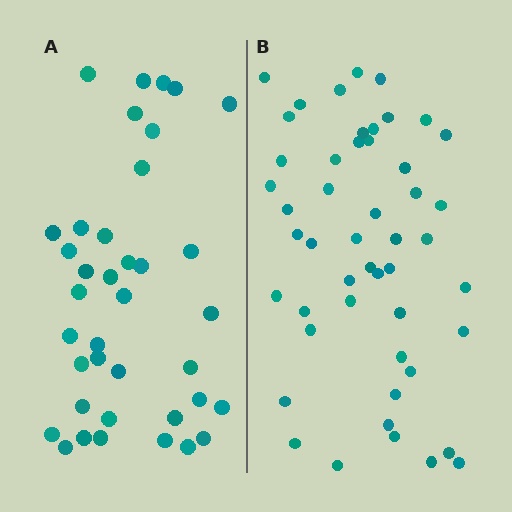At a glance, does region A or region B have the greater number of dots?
Region B (the right region) has more dots.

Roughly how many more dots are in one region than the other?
Region B has roughly 12 or so more dots than region A.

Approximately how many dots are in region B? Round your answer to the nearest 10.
About 50 dots. (The exact count is 49, which rounds to 50.)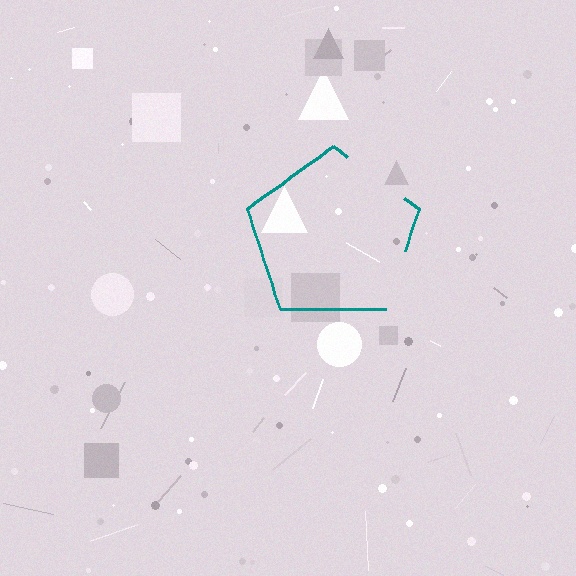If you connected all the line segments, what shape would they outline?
They would outline a pentagon.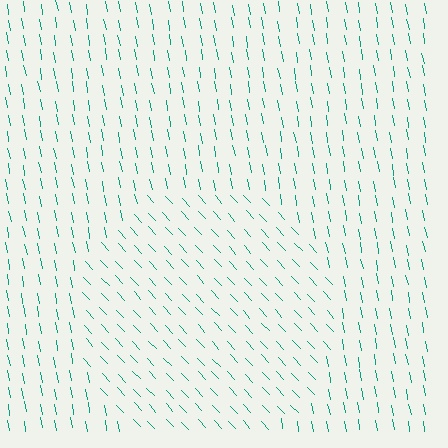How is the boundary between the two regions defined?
The boundary is defined purely by a change in line orientation (approximately 32 degrees difference). All lines are the same color and thickness.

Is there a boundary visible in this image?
Yes, there is a texture boundary formed by a change in line orientation.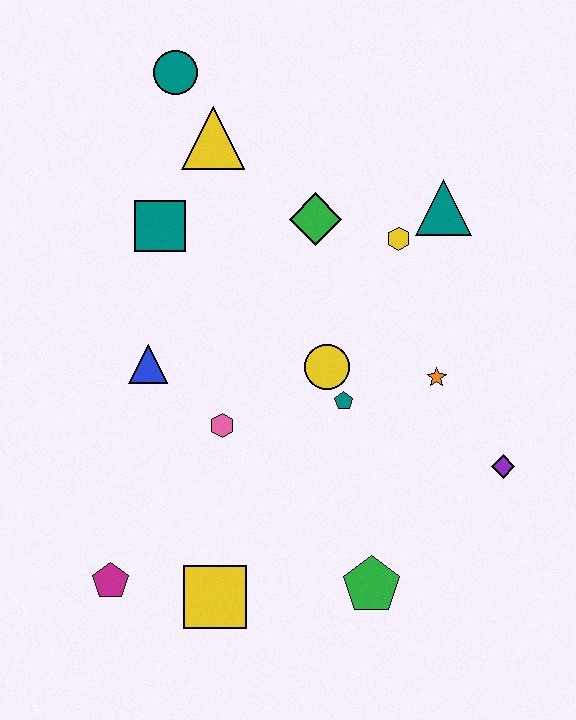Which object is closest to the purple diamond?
The orange star is closest to the purple diamond.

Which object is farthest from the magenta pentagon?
The teal circle is farthest from the magenta pentagon.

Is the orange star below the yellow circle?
Yes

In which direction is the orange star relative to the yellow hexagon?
The orange star is below the yellow hexagon.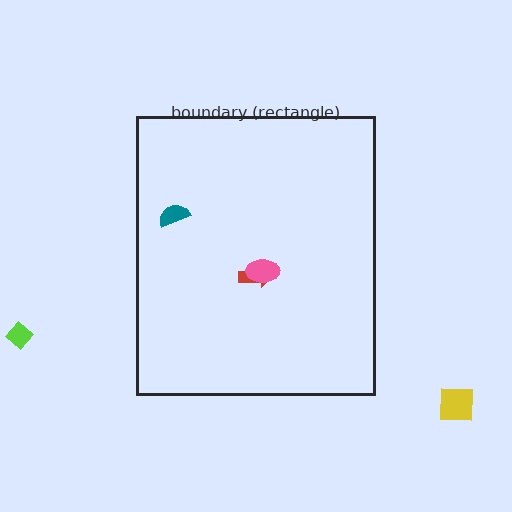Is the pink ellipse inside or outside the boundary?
Inside.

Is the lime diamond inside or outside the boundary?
Outside.